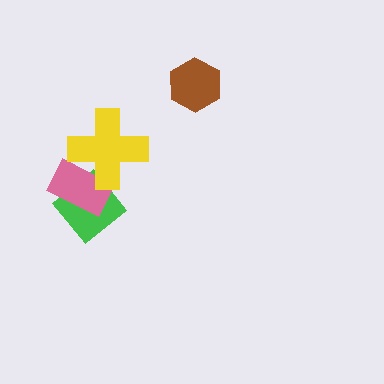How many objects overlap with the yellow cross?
2 objects overlap with the yellow cross.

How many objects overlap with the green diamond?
2 objects overlap with the green diamond.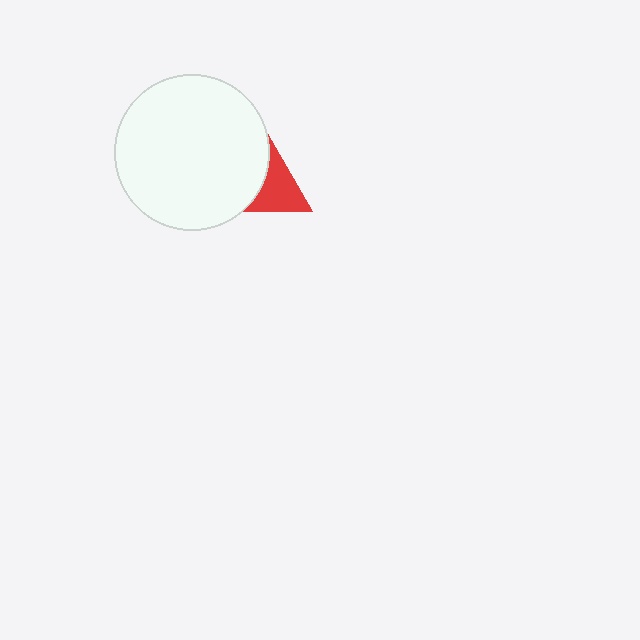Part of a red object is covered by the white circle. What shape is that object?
It is a triangle.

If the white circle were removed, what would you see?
You would see the complete red triangle.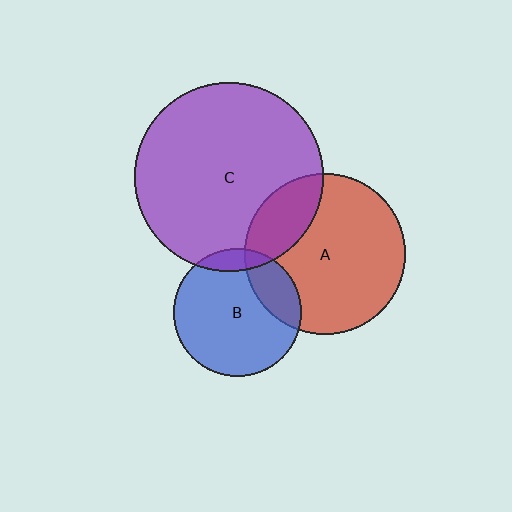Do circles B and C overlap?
Yes.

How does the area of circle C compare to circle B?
Approximately 2.2 times.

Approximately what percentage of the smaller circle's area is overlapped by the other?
Approximately 10%.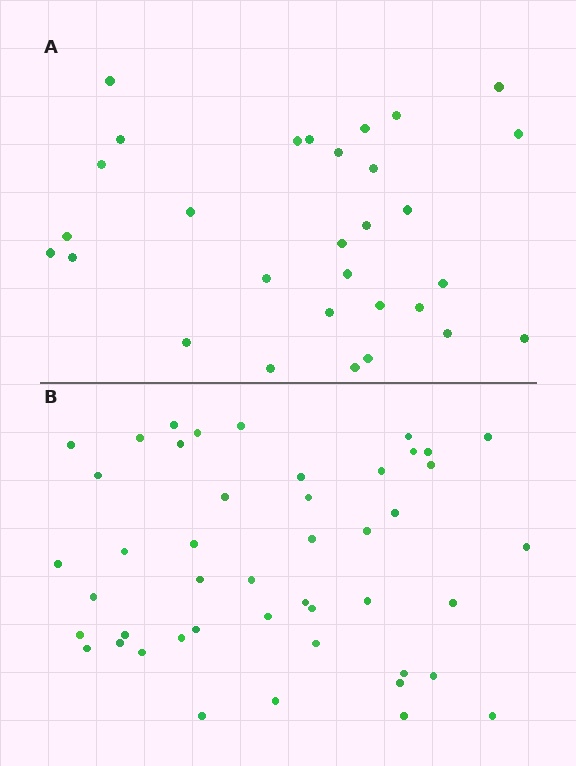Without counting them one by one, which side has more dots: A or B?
Region B (the bottom region) has more dots.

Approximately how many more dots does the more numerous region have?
Region B has approximately 15 more dots than region A.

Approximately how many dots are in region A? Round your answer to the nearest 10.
About 30 dots.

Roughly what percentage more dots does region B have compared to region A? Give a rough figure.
About 55% more.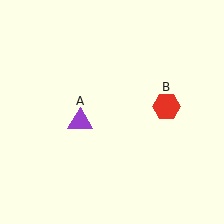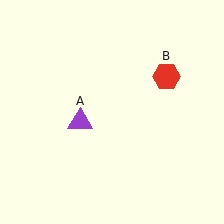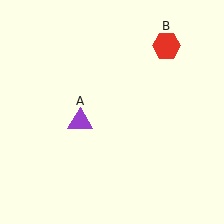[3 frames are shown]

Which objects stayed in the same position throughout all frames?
Purple triangle (object A) remained stationary.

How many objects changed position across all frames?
1 object changed position: red hexagon (object B).